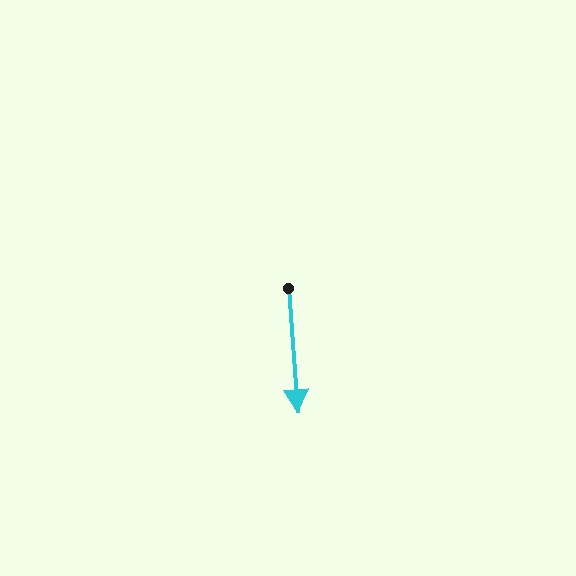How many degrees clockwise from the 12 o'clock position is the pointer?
Approximately 175 degrees.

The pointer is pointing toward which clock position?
Roughly 6 o'clock.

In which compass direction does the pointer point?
South.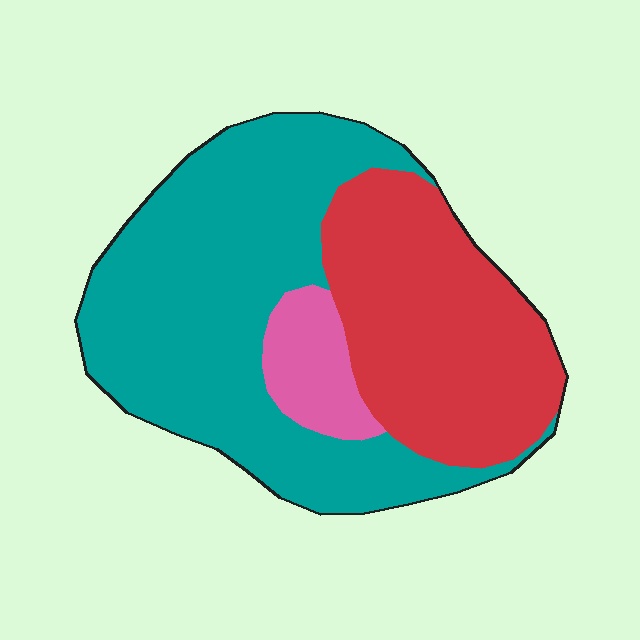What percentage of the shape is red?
Red covers roughly 35% of the shape.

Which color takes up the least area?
Pink, at roughly 10%.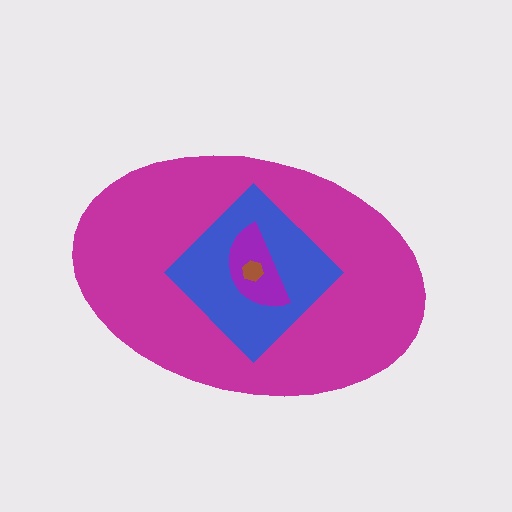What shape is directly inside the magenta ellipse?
The blue diamond.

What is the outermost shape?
The magenta ellipse.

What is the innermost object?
The brown hexagon.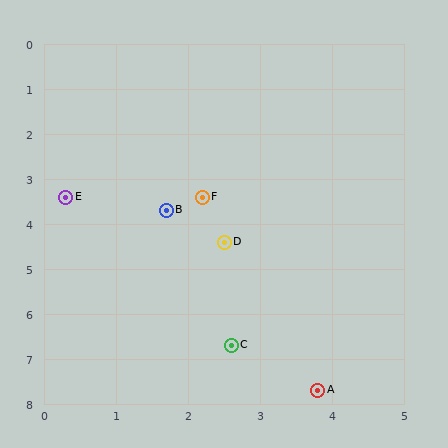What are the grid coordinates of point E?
Point E is at approximately (0.3, 3.4).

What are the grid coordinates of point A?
Point A is at approximately (3.8, 7.7).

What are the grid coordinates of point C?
Point C is at approximately (2.6, 6.7).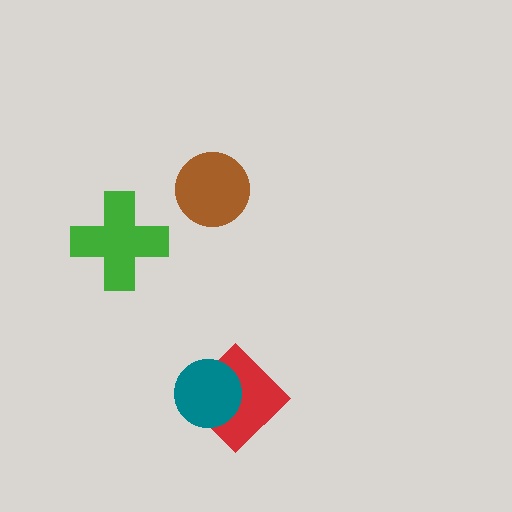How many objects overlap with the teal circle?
1 object overlaps with the teal circle.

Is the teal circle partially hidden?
No, no other shape covers it.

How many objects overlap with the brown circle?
0 objects overlap with the brown circle.